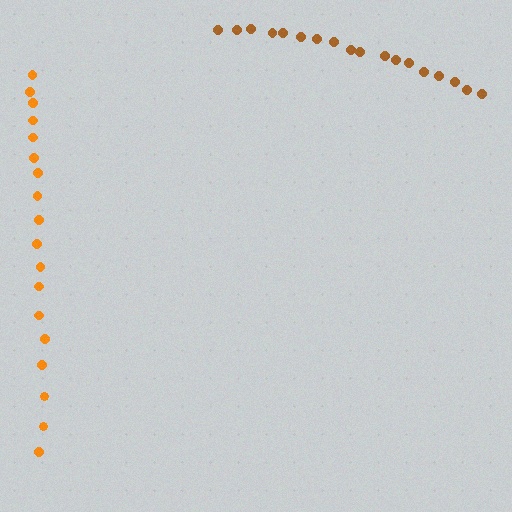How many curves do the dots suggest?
There are 2 distinct paths.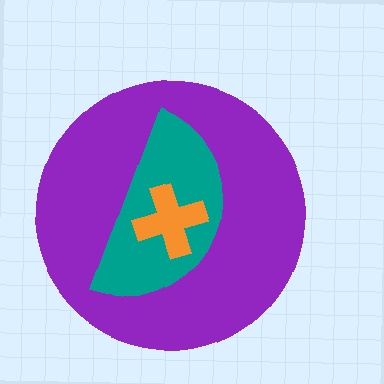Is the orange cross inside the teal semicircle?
Yes.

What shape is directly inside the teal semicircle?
The orange cross.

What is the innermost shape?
The orange cross.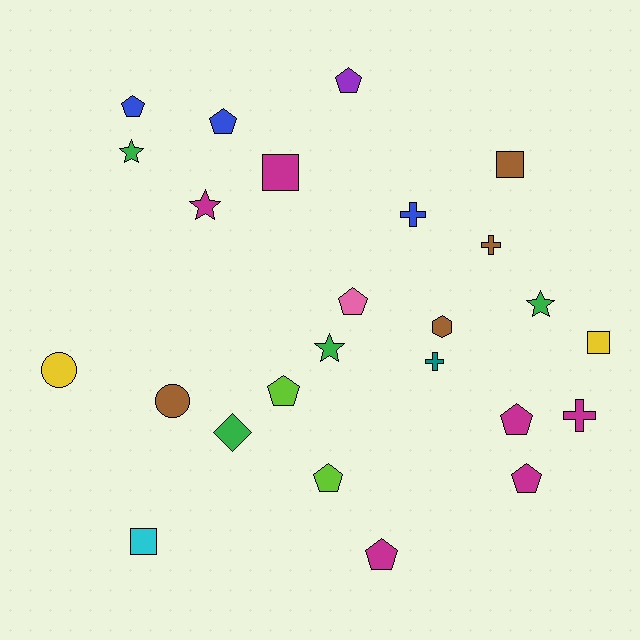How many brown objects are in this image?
There are 4 brown objects.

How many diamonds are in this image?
There is 1 diamond.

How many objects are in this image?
There are 25 objects.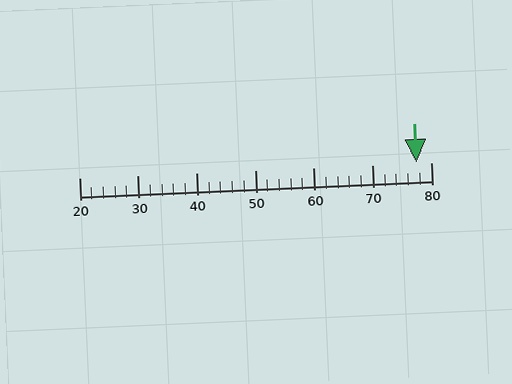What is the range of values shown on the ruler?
The ruler shows values from 20 to 80.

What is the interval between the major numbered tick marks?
The major tick marks are spaced 10 units apart.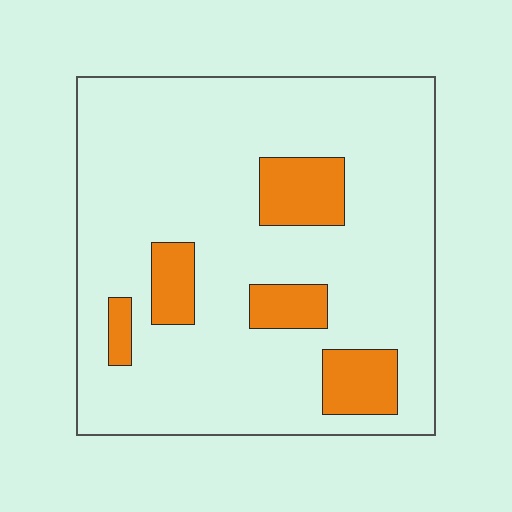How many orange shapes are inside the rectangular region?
5.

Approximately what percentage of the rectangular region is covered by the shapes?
Approximately 15%.